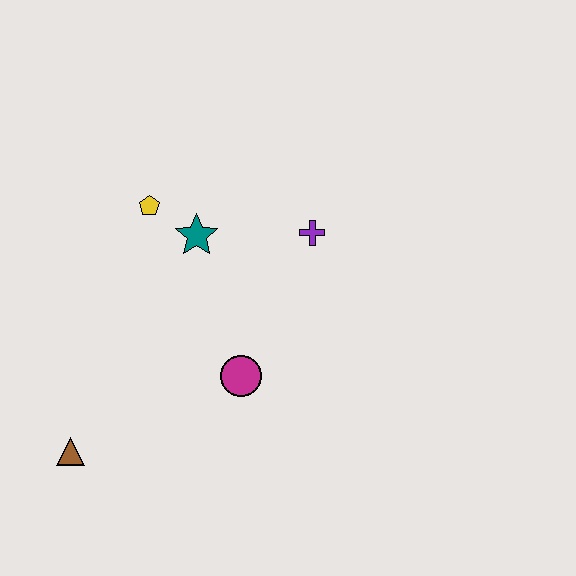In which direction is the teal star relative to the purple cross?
The teal star is to the left of the purple cross.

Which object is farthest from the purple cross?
The brown triangle is farthest from the purple cross.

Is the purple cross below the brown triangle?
No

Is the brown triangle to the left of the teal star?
Yes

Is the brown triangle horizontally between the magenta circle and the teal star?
No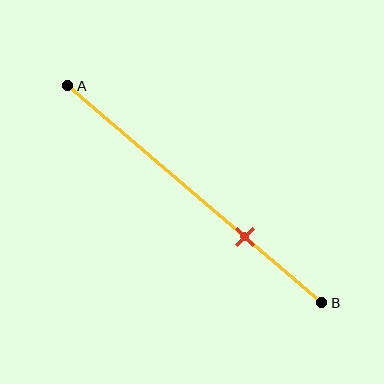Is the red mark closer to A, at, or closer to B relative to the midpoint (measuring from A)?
The red mark is closer to point B than the midpoint of segment AB.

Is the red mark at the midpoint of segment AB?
No, the mark is at about 70% from A, not at the 50% midpoint.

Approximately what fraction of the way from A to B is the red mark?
The red mark is approximately 70% of the way from A to B.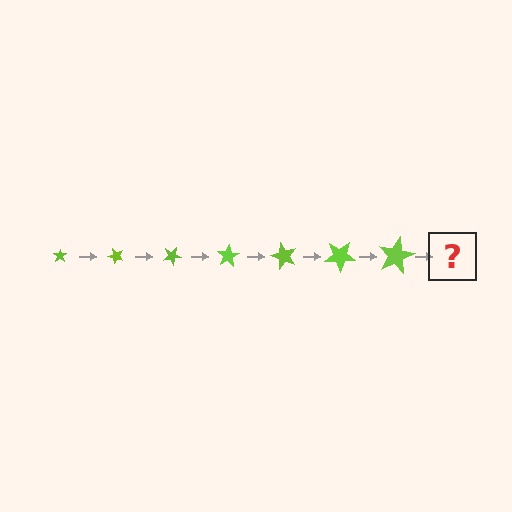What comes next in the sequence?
The next element should be a star, larger than the previous one and rotated 350 degrees from the start.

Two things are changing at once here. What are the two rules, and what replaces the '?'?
The two rules are that the star grows larger each step and it rotates 50 degrees each step. The '?' should be a star, larger than the previous one and rotated 350 degrees from the start.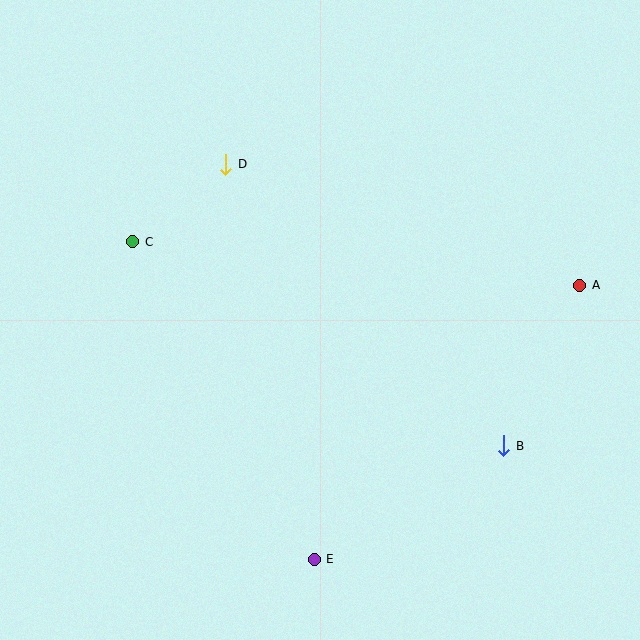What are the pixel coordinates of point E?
Point E is at (314, 559).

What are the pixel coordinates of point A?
Point A is at (580, 285).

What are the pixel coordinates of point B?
Point B is at (504, 446).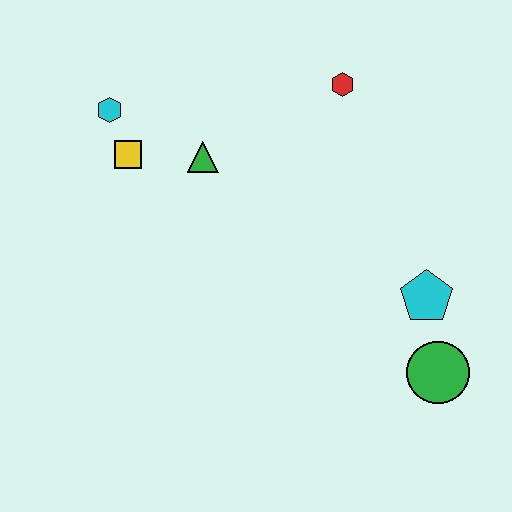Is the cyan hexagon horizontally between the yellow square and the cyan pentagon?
No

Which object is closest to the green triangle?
The yellow square is closest to the green triangle.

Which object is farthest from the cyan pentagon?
The cyan hexagon is farthest from the cyan pentagon.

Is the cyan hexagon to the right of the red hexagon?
No